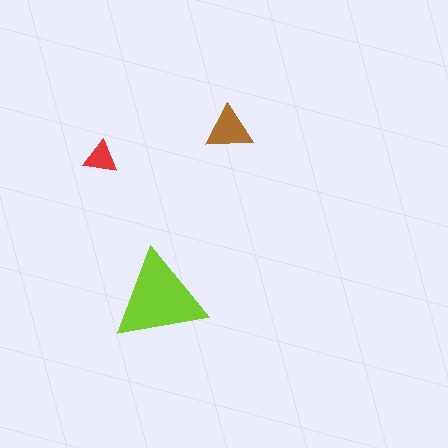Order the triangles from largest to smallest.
the lime one, the brown one, the red one.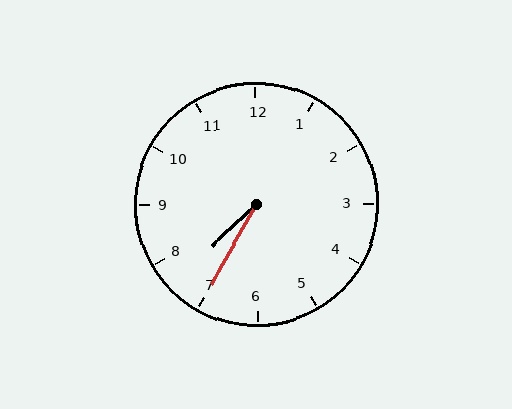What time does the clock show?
7:35.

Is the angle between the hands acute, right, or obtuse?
It is acute.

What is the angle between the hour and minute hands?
Approximately 18 degrees.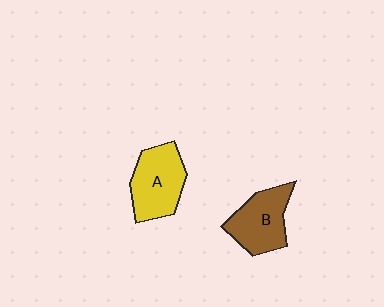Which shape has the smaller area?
Shape B (brown).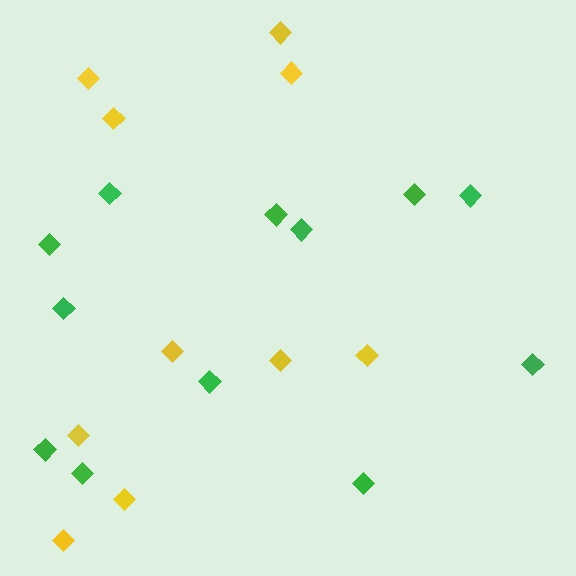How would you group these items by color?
There are 2 groups: one group of yellow diamonds (10) and one group of green diamonds (12).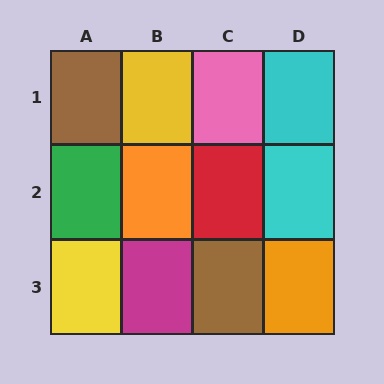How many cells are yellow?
2 cells are yellow.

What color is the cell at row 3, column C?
Brown.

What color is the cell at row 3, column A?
Yellow.